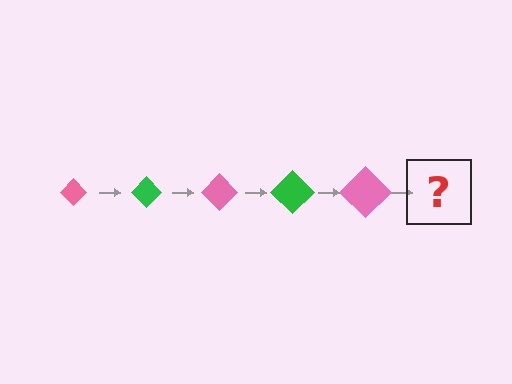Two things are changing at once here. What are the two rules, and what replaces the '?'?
The two rules are that the diamond grows larger each step and the color cycles through pink and green. The '?' should be a green diamond, larger than the previous one.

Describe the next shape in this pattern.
It should be a green diamond, larger than the previous one.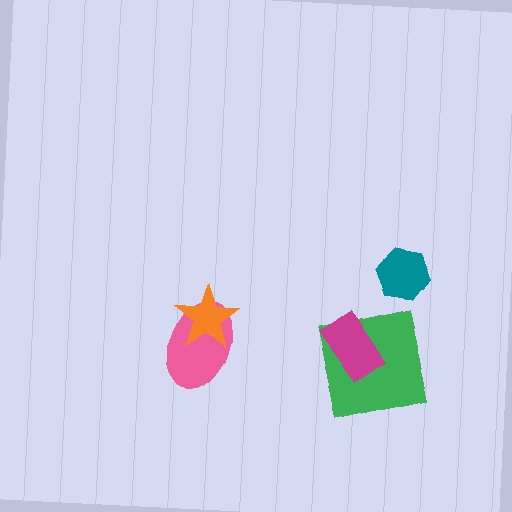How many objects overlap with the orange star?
1 object overlaps with the orange star.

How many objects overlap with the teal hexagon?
0 objects overlap with the teal hexagon.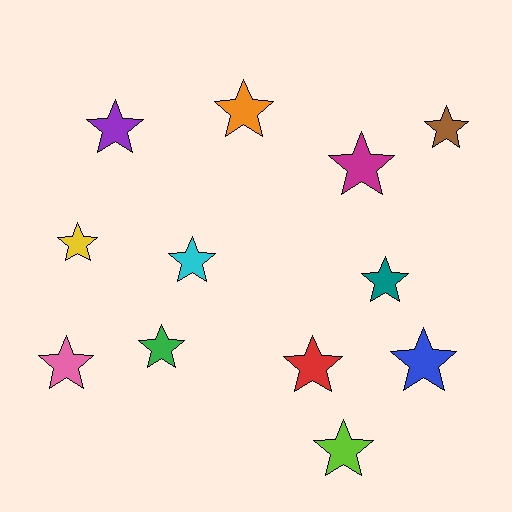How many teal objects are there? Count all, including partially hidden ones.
There is 1 teal object.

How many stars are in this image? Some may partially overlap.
There are 12 stars.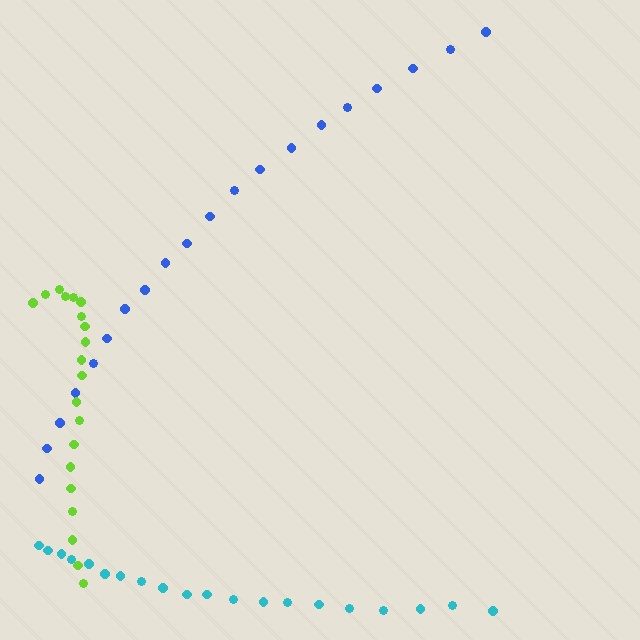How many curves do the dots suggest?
There are 3 distinct paths.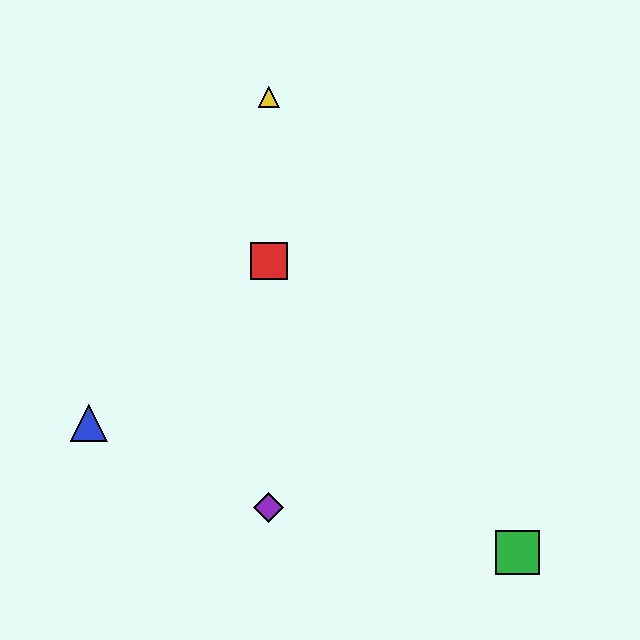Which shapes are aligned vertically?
The red square, the yellow triangle, the purple diamond are aligned vertically.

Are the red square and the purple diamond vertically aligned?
Yes, both are at x≈269.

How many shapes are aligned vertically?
3 shapes (the red square, the yellow triangle, the purple diamond) are aligned vertically.